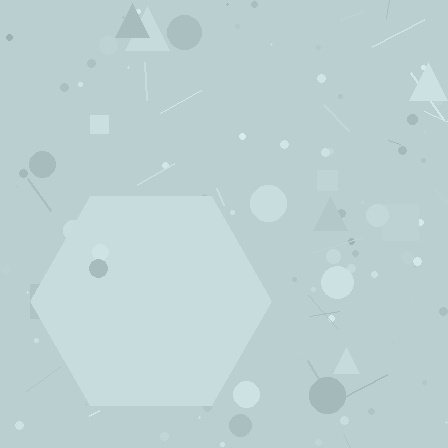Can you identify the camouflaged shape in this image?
The camouflaged shape is a hexagon.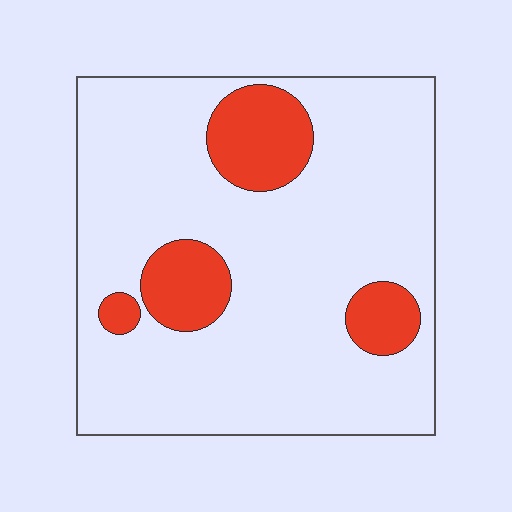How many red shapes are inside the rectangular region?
4.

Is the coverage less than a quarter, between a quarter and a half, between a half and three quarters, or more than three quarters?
Less than a quarter.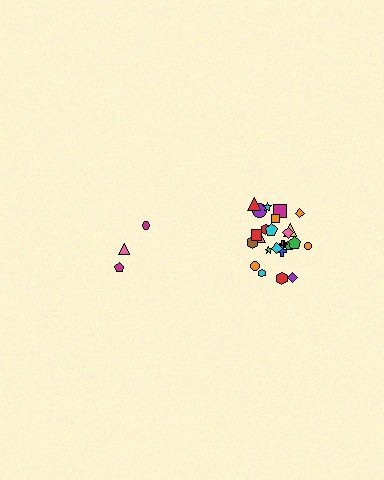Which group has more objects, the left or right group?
The right group.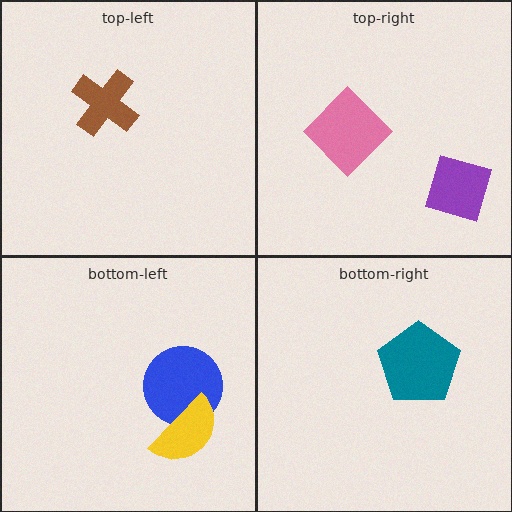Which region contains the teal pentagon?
The bottom-right region.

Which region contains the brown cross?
The top-left region.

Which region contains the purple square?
The top-right region.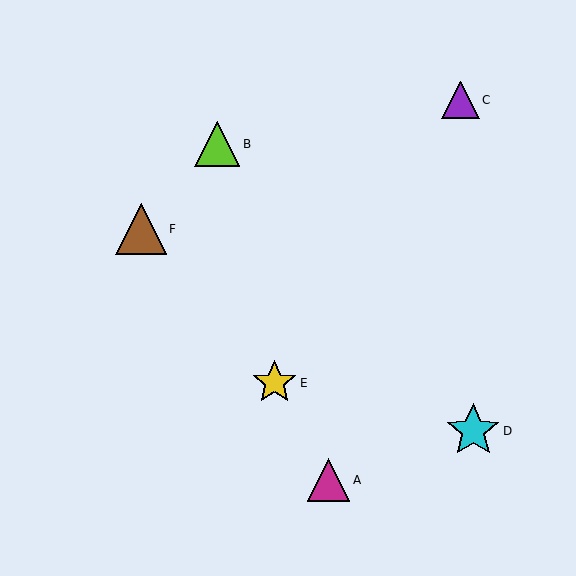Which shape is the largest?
The cyan star (labeled D) is the largest.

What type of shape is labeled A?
Shape A is a magenta triangle.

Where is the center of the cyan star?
The center of the cyan star is at (473, 431).